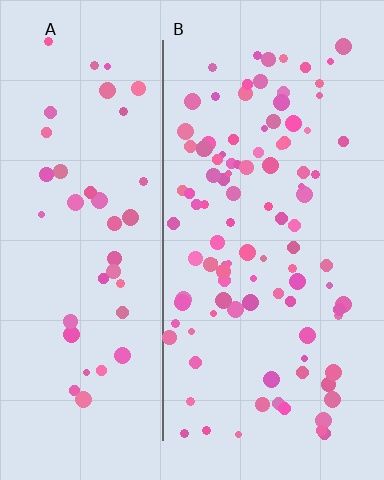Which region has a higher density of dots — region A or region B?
B (the right).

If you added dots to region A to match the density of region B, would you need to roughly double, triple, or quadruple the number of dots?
Approximately double.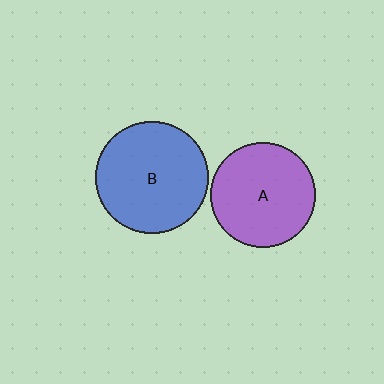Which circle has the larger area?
Circle B (blue).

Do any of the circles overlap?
No, none of the circles overlap.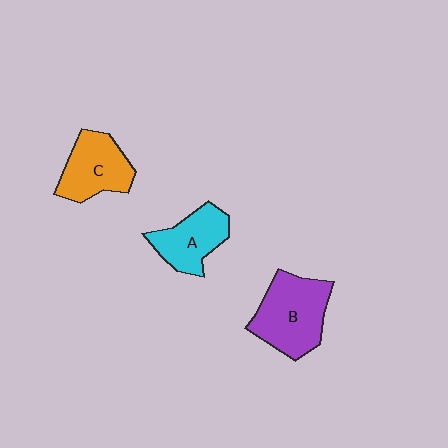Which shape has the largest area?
Shape B (purple).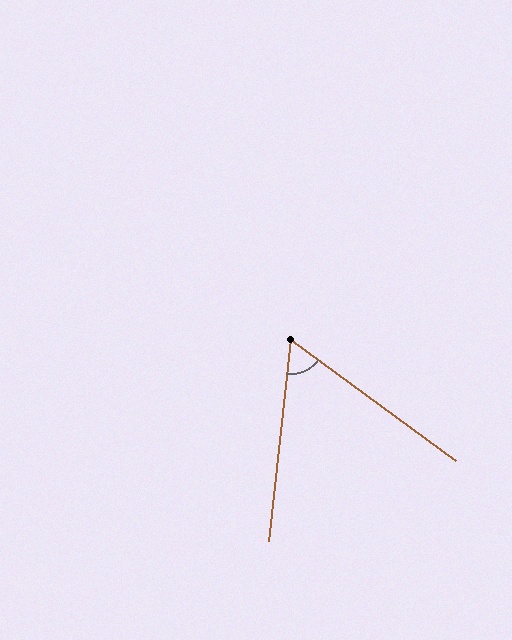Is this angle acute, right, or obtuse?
It is acute.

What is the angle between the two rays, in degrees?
Approximately 60 degrees.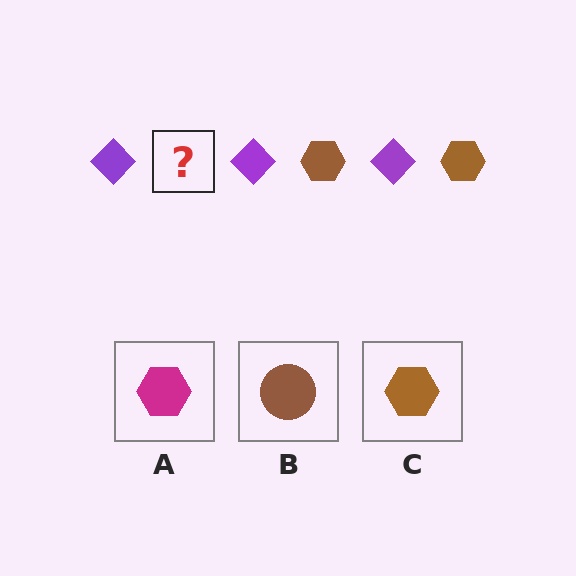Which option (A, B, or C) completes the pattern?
C.